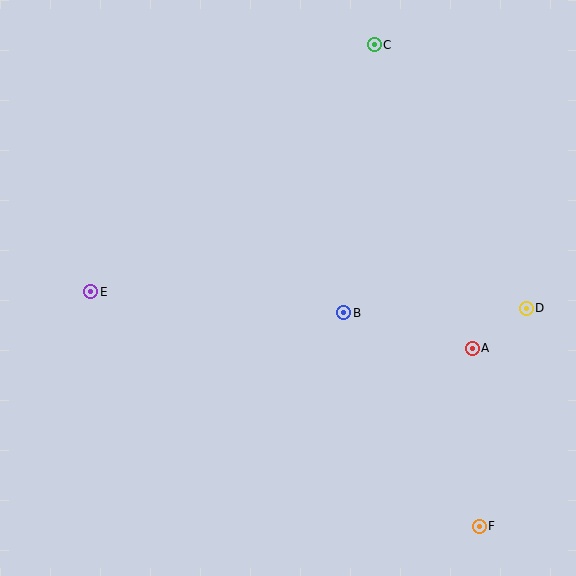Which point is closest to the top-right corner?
Point C is closest to the top-right corner.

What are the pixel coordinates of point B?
Point B is at (344, 313).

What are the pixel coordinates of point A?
Point A is at (472, 348).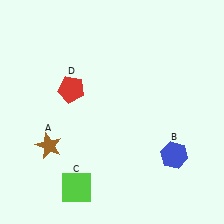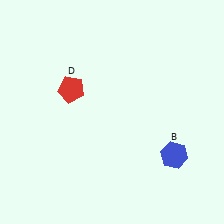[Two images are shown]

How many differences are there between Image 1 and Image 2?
There are 2 differences between the two images.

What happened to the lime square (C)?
The lime square (C) was removed in Image 2. It was in the bottom-left area of Image 1.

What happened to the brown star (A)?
The brown star (A) was removed in Image 2. It was in the bottom-left area of Image 1.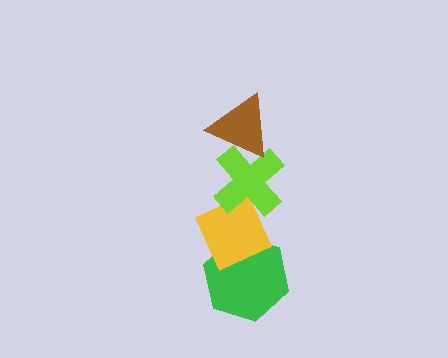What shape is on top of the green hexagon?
The yellow diamond is on top of the green hexagon.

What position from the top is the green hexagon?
The green hexagon is 4th from the top.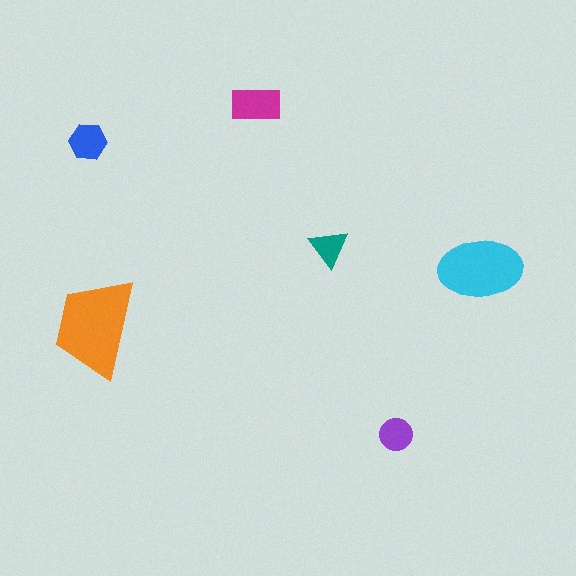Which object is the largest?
The orange trapezoid.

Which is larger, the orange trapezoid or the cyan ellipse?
The orange trapezoid.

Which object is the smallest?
The teal triangle.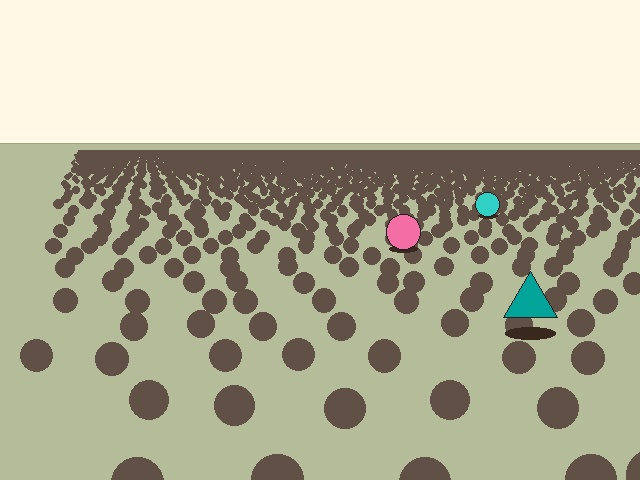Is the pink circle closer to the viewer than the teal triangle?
No. The teal triangle is closer — you can tell from the texture gradient: the ground texture is coarser near it.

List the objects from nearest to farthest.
From nearest to farthest: the teal triangle, the pink circle, the cyan circle.